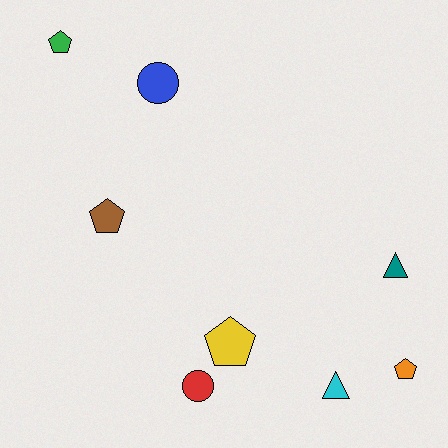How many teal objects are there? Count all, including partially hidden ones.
There is 1 teal object.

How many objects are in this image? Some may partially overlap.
There are 8 objects.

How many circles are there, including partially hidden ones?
There are 2 circles.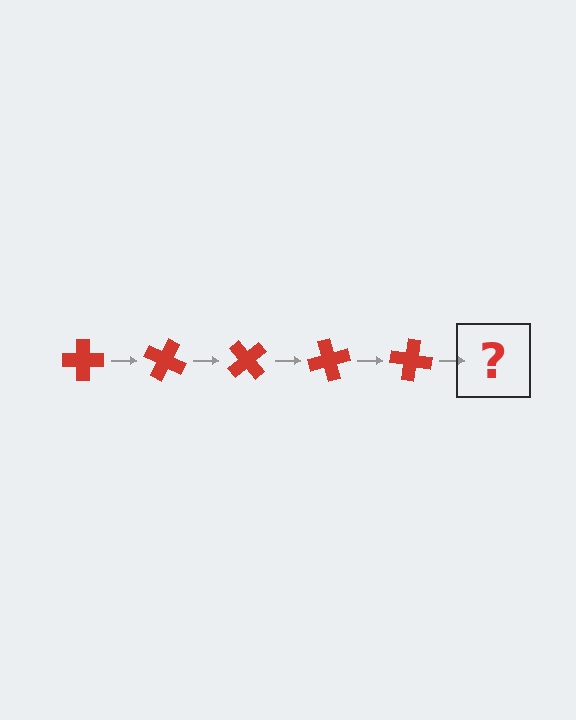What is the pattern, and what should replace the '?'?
The pattern is that the cross rotates 25 degrees each step. The '?' should be a red cross rotated 125 degrees.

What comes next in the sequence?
The next element should be a red cross rotated 125 degrees.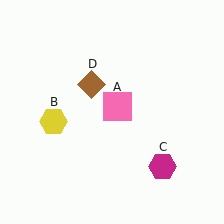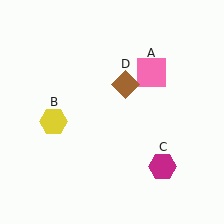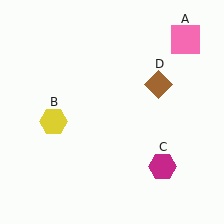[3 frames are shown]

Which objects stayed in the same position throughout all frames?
Yellow hexagon (object B) and magenta hexagon (object C) remained stationary.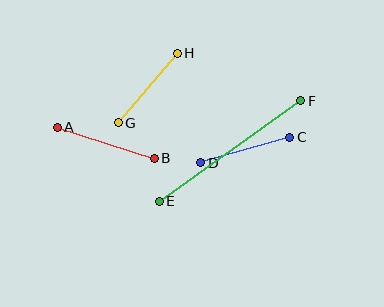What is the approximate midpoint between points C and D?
The midpoint is at approximately (245, 150) pixels.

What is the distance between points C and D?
The distance is approximately 93 pixels.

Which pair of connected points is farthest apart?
Points E and F are farthest apart.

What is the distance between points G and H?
The distance is approximately 91 pixels.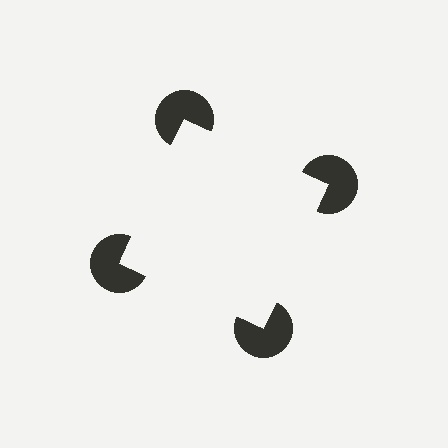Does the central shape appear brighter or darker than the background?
It typically appears slightly brighter than the background, even though no actual brightness change is drawn.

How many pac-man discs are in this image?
There are 4 — one at each vertex of the illusory square.